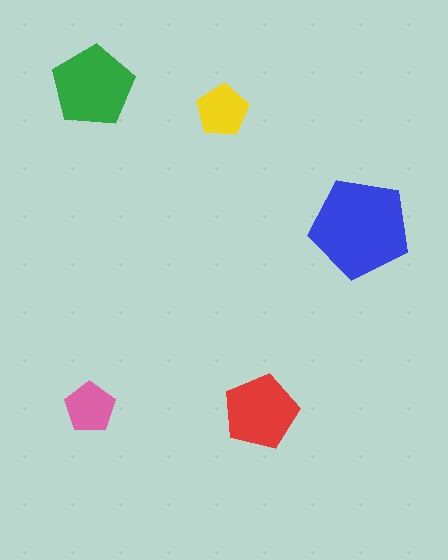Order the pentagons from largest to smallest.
the blue one, the green one, the red one, the yellow one, the pink one.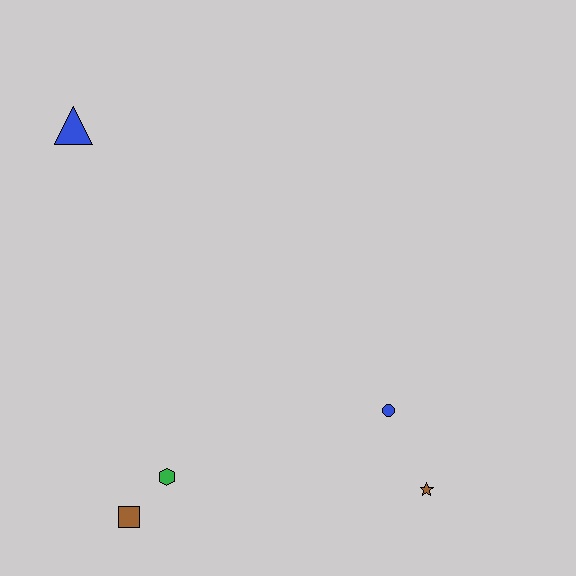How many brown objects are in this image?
There are 2 brown objects.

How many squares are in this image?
There is 1 square.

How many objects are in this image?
There are 5 objects.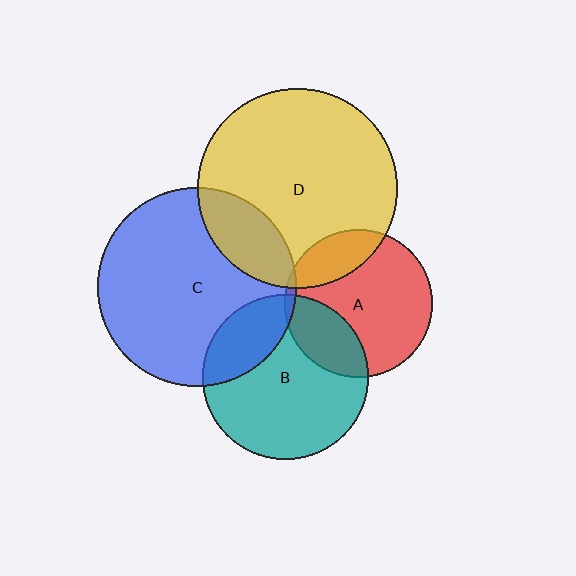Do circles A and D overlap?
Yes.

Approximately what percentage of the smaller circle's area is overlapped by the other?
Approximately 20%.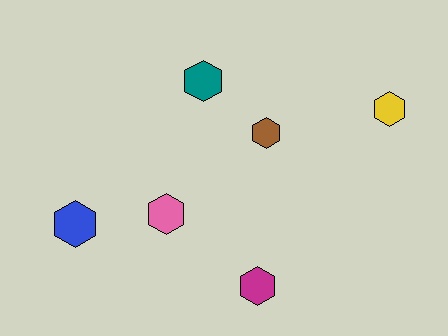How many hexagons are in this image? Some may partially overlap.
There are 6 hexagons.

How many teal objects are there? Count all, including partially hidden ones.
There is 1 teal object.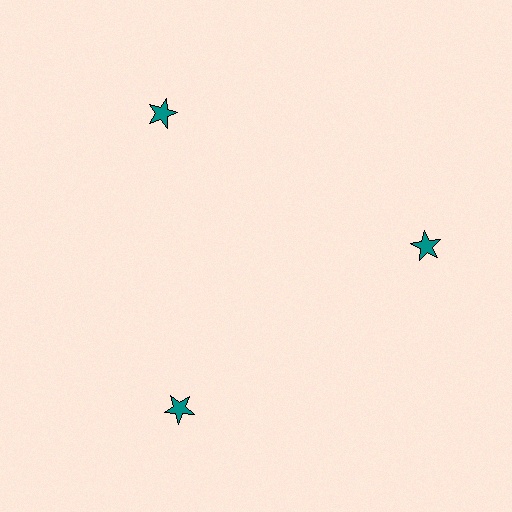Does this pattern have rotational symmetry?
Yes, this pattern has 3-fold rotational symmetry. It looks the same after rotating 120 degrees around the center.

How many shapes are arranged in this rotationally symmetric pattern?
There are 3 shapes, arranged in 3 groups of 1.